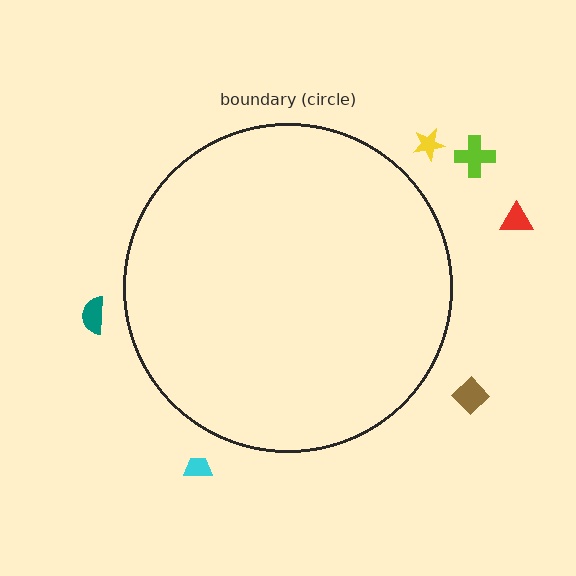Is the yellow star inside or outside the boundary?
Outside.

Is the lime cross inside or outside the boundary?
Outside.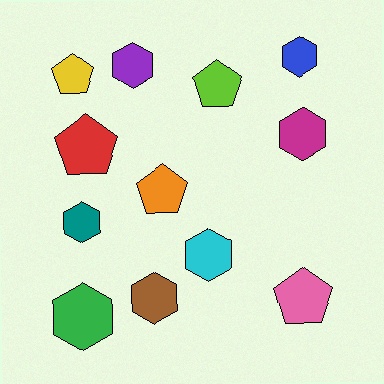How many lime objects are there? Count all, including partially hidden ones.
There is 1 lime object.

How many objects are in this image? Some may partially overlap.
There are 12 objects.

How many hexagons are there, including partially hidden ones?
There are 7 hexagons.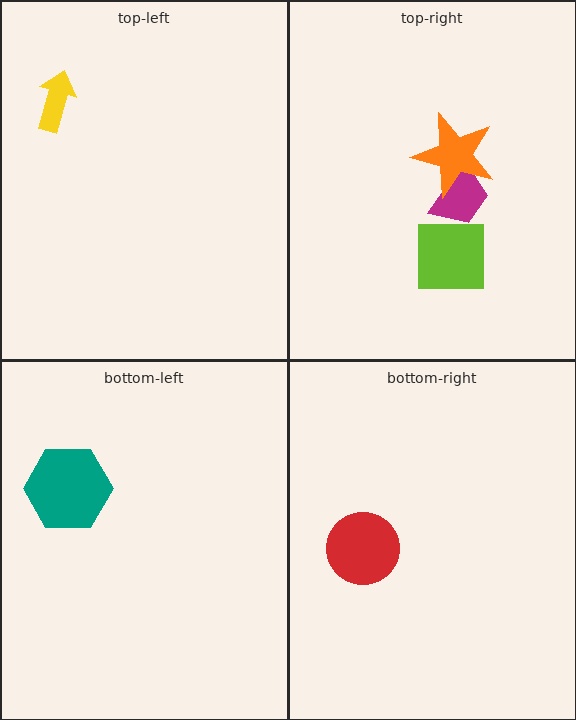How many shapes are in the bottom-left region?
1.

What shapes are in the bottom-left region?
The teal hexagon.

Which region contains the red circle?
The bottom-right region.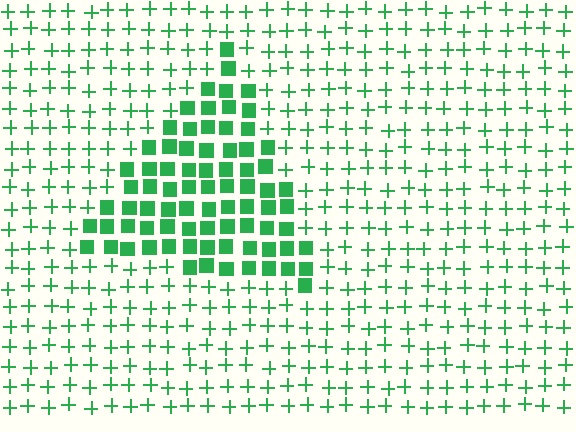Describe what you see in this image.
The image is filled with small green elements arranged in a uniform grid. A triangle-shaped region contains squares, while the surrounding area contains plus signs. The boundary is defined purely by the change in element shape.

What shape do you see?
I see a triangle.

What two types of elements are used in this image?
The image uses squares inside the triangle region and plus signs outside it.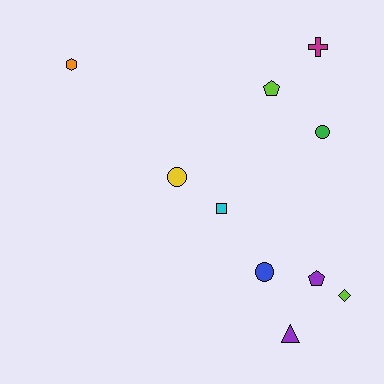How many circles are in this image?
There are 3 circles.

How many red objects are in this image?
There are no red objects.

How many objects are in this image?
There are 10 objects.